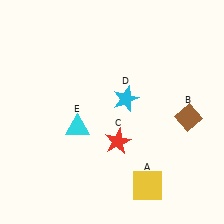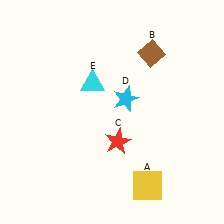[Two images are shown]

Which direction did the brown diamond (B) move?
The brown diamond (B) moved up.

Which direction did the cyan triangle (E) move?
The cyan triangle (E) moved up.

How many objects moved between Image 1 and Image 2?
2 objects moved between the two images.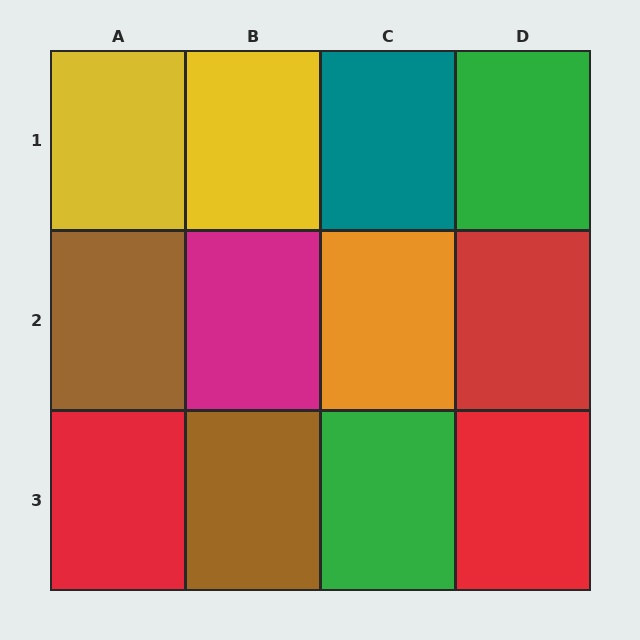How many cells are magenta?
1 cell is magenta.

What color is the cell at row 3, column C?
Green.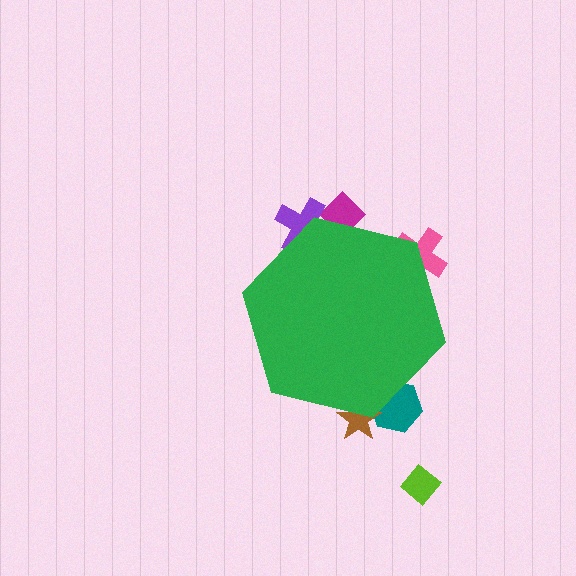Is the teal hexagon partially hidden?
Yes, the teal hexagon is partially hidden behind the green hexagon.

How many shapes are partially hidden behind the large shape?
5 shapes are partially hidden.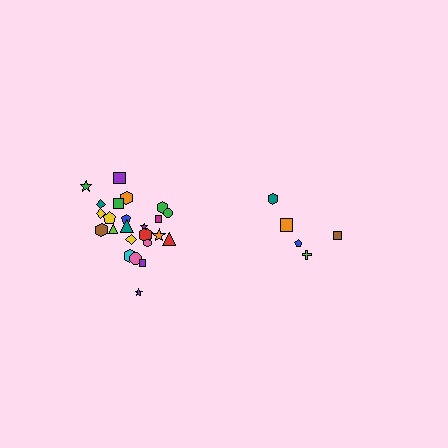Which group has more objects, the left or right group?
The left group.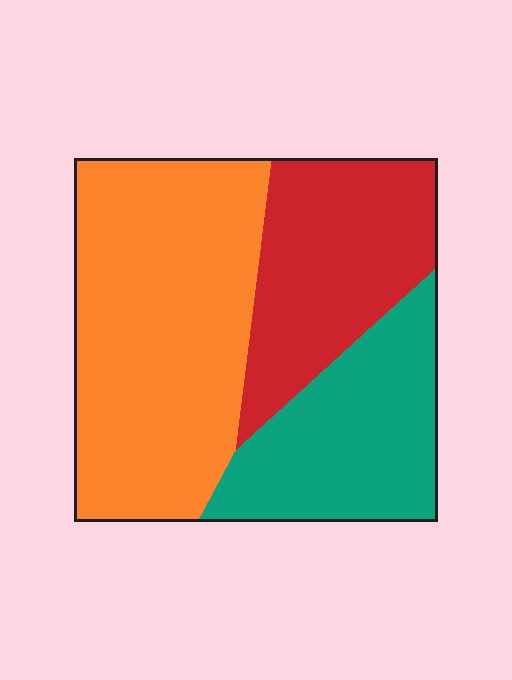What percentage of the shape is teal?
Teal takes up about one quarter (1/4) of the shape.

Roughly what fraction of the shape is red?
Red takes up about one quarter (1/4) of the shape.